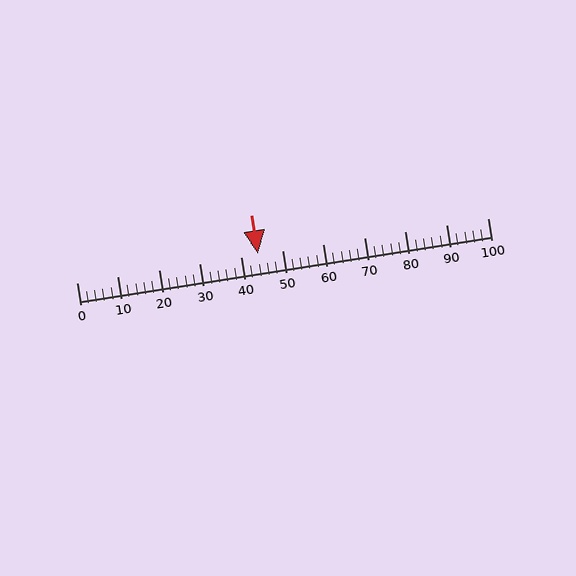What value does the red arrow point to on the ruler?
The red arrow points to approximately 44.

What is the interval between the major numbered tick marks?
The major tick marks are spaced 10 units apart.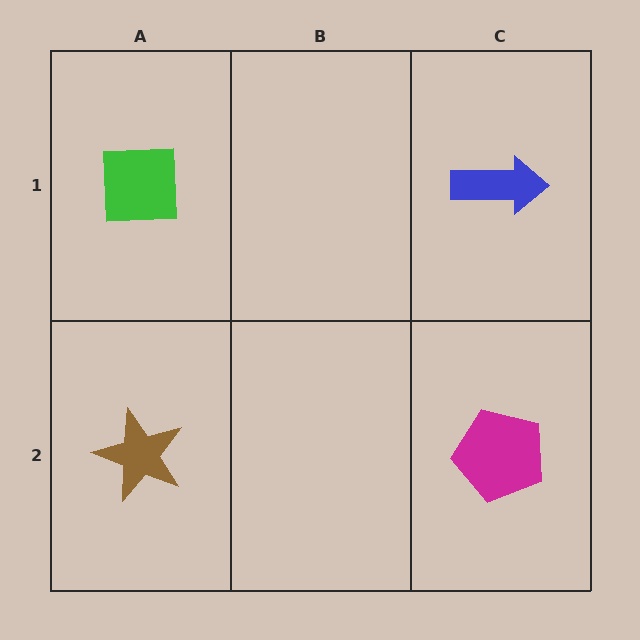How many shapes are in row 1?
2 shapes.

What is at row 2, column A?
A brown star.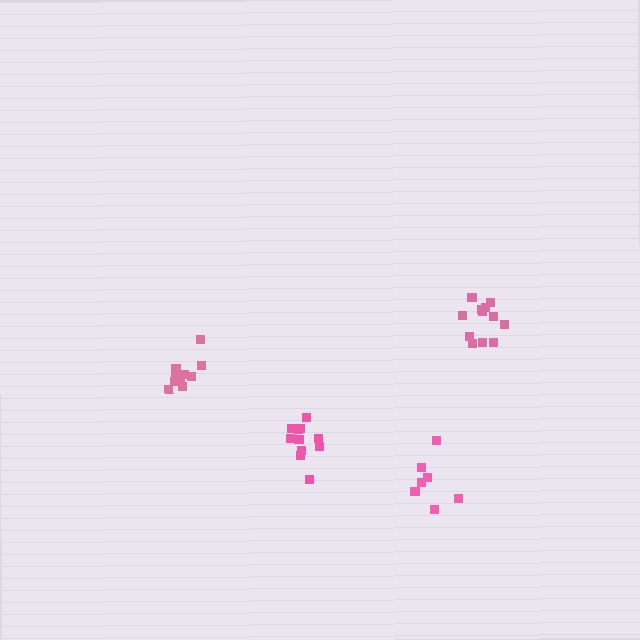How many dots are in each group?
Group 1: 11 dots, Group 2: 11 dots, Group 3: 7 dots, Group 4: 12 dots (41 total).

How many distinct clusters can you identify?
There are 4 distinct clusters.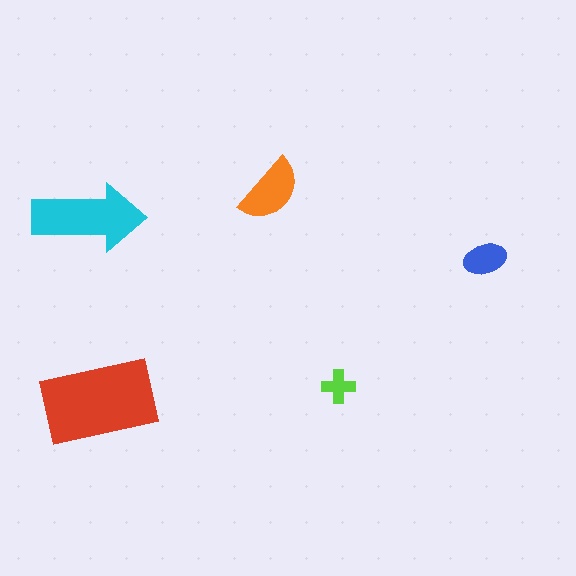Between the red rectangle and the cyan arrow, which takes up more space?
The red rectangle.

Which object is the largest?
The red rectangle.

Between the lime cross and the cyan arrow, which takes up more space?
The cyan arrow.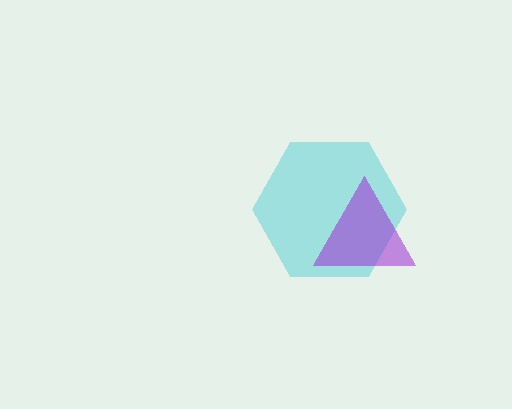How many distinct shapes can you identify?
There are 2 distinct shapes: a cyan hexagon, a purple triangle.